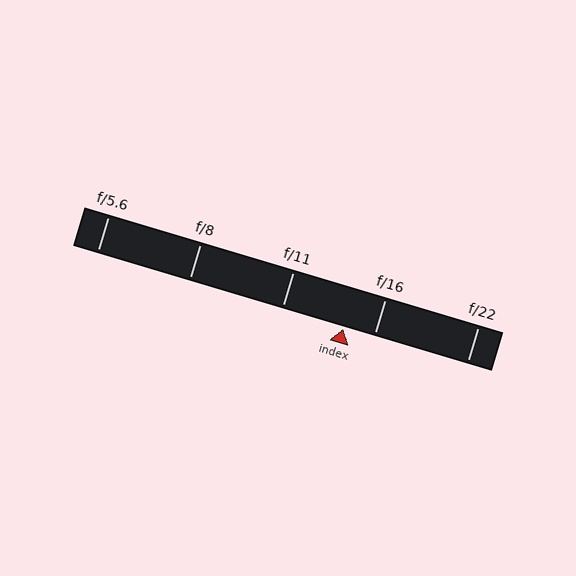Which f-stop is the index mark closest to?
The index mark is closest to f/16.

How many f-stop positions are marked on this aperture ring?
There are 5 f-stop positions marked.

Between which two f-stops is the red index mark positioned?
The index mark is between f/11 and f/16.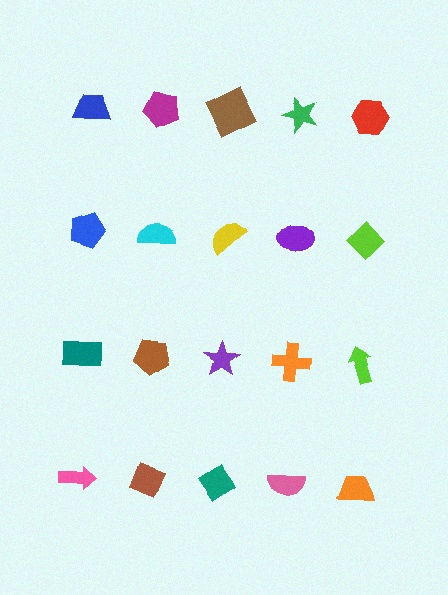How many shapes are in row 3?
5 shapes.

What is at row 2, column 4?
A purple ellipse.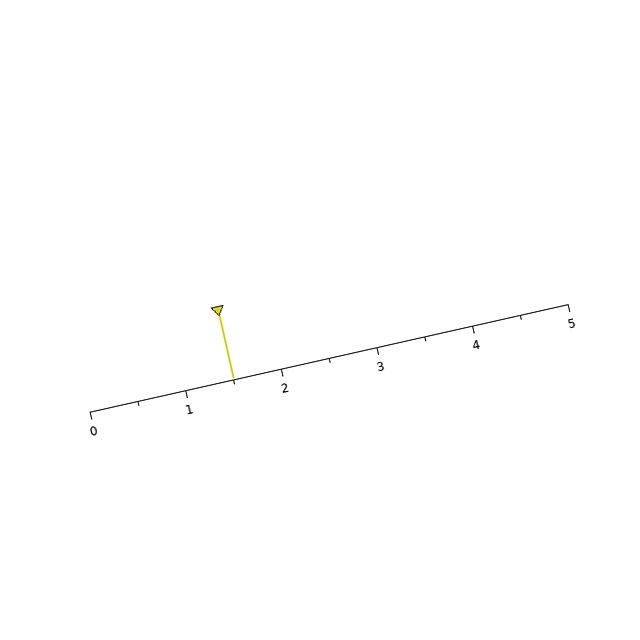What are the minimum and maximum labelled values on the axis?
The axis runs from 0 to 5.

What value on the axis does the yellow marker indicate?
The marker indicates approximately 1.5.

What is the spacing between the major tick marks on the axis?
The major ticks are spaced 1 apart.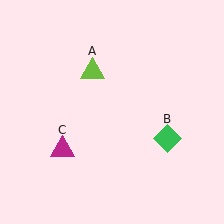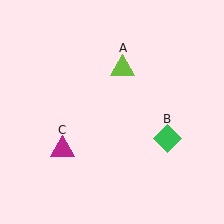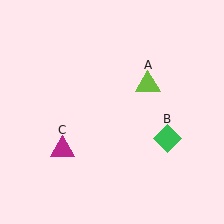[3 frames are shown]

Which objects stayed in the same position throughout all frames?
Green diamond (object B) and magenta triangle (object C) remained stationary.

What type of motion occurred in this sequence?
The lime triangle (object A) rotated clockwise around the center of the scene.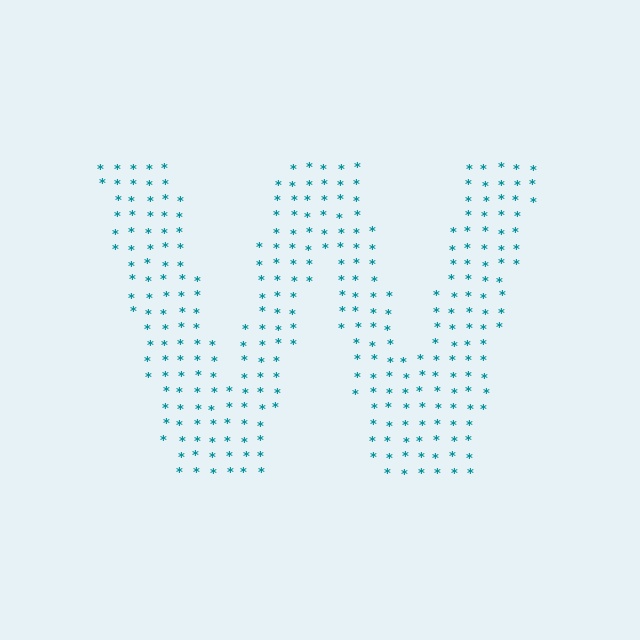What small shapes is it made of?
It is made of small asterisks.